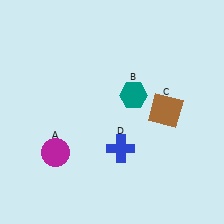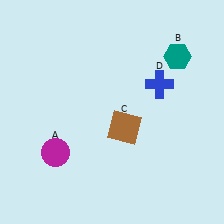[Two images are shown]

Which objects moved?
The objects that moved are: the teal hexagon (B), the brown square (C), the blue cross (D).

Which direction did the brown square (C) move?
The brown square (C) moved left.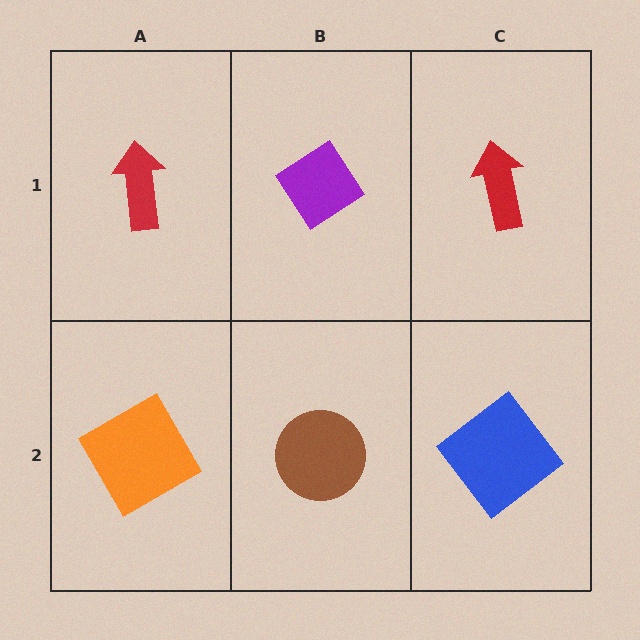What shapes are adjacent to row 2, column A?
A red arrow (row 1, column A), a brown circle (row 2, column B).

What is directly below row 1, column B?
A brown circle.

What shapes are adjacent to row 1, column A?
An orange diamond (row 2, column A), a purple diamond (row 1, column B).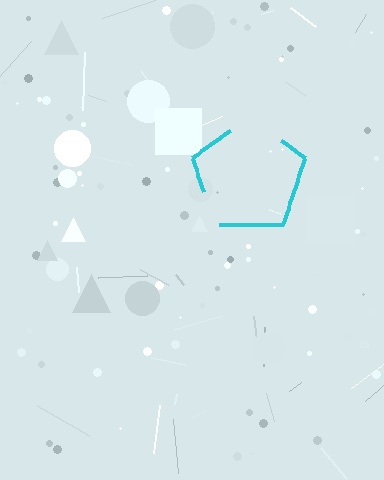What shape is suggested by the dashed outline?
The dashed outline suggests a pentagon.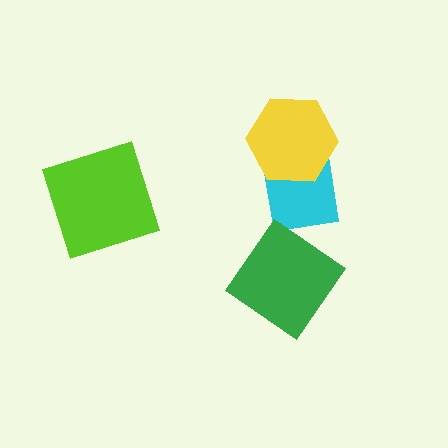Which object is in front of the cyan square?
The yellow hexagon is in front of the cyan square.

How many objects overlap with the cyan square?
1 object overlaps with the cyan square.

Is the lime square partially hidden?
No, no other shape covers it.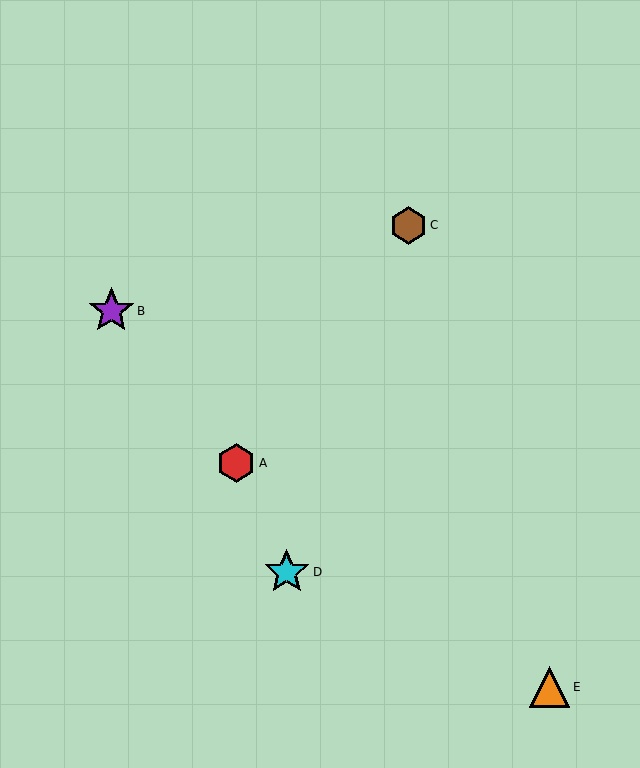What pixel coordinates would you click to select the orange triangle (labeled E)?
Click at (550, 687) to select the orange triangle E.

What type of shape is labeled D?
Shape D is a cyan star.